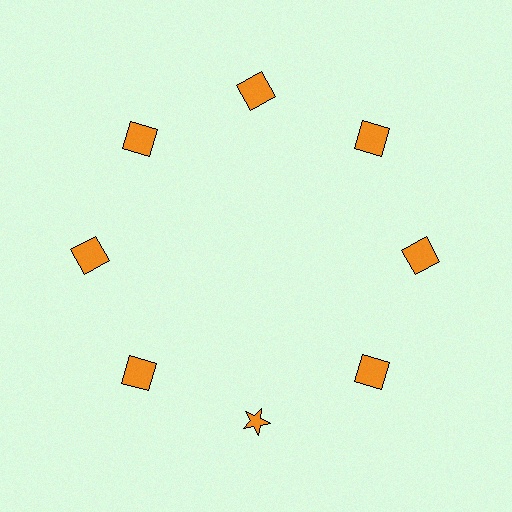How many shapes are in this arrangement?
There are 8 shapes arranged in a ring pattern.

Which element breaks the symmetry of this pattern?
The orange star at roughly the 6 o'clock position breaks the symmetry. All other shapes are orange squares.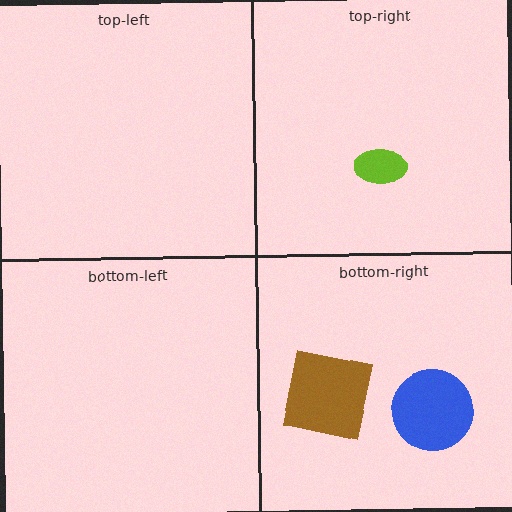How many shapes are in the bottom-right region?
2.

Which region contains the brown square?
The bottom-right region.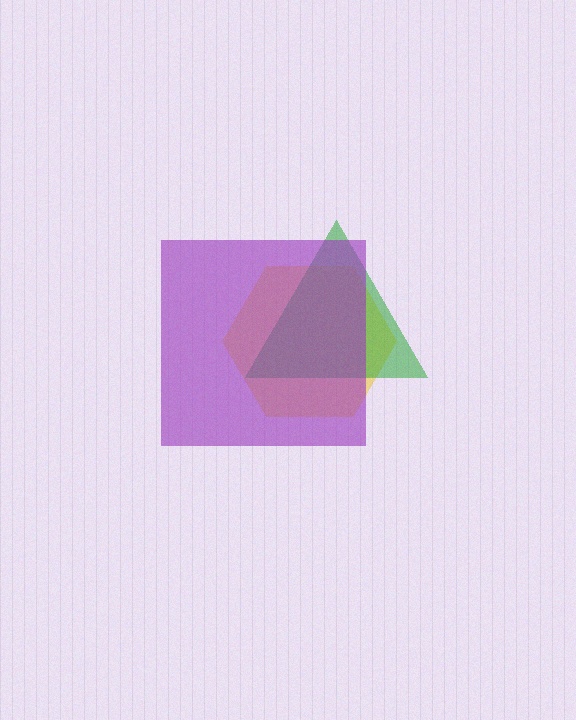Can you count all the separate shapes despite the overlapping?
Yes, there are 3 separate shapes.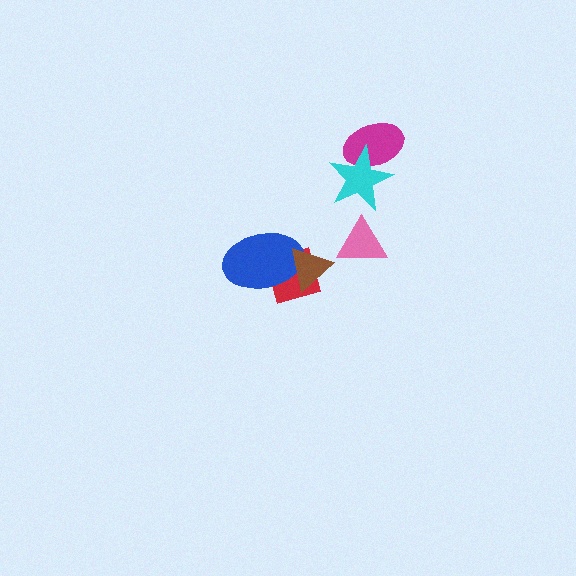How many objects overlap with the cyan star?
1 object overlaps with the cyan star.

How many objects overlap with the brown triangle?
2 objects overlap with the brown triangle.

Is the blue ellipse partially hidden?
Yes, it is partially covered by another shape.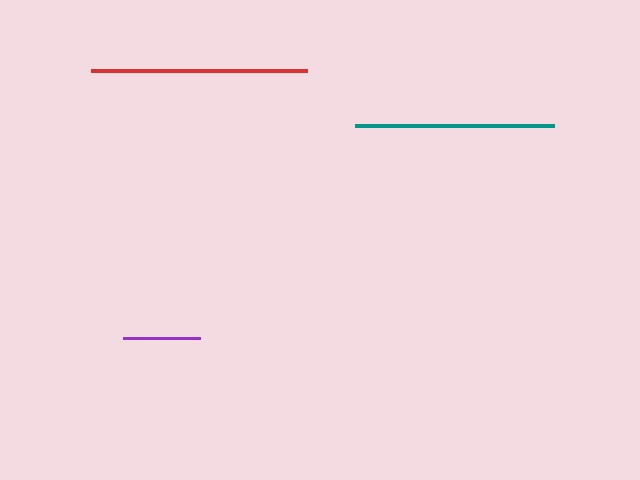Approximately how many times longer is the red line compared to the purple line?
The red line is approximately 2.8 times the length of the purple line.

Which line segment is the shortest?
The purple line is the shortest at approximately 77 pixels.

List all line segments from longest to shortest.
From longest to shortest: red, teal, purple.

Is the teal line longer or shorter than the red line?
The red line is longer than the teal line.